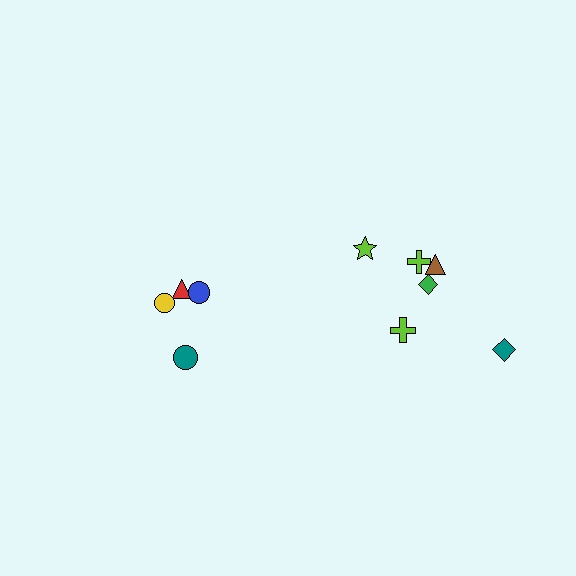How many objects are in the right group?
There are 6 objects.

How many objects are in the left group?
There are 4 objects.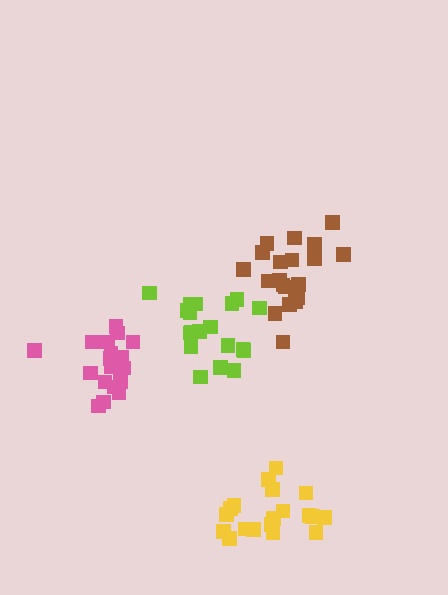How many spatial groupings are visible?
There are 4 spatial groupings.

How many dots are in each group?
Group 1: 20 dots, Group 2: 19 dots, Group 3: 18 dots, Group 4: 19 dots (76 total).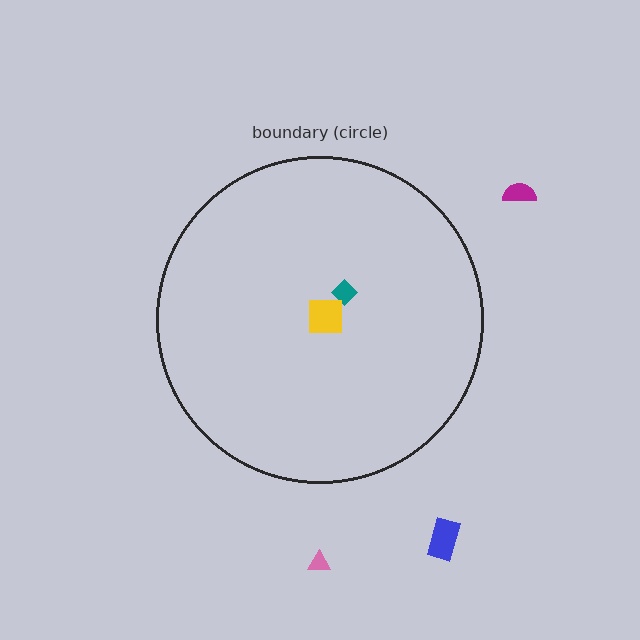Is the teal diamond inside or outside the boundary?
Inside.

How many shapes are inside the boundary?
2 inside, 3 outside.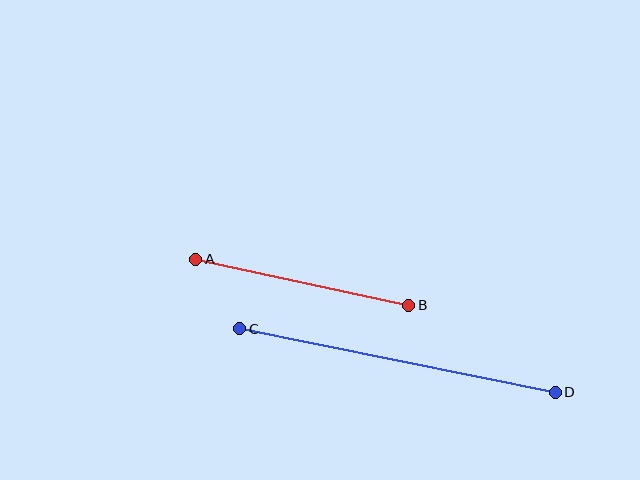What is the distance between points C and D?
The distance is approximately 322 pixels.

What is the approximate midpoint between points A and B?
The midpoint is at approximately (302, 282) pixels.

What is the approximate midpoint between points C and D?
The midpoint is at approximately (398, 360) pixels.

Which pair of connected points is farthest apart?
Points C and D are farthest apart.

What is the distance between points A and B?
The distance is approximately 218 pixels.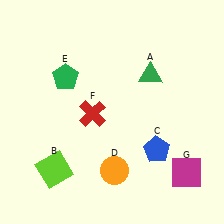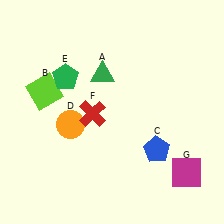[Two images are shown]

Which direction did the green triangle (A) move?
The green triangle (A) moved left.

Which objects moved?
The objects that moved are: the green triangle (A), the lime square (B), the orange circle (D).